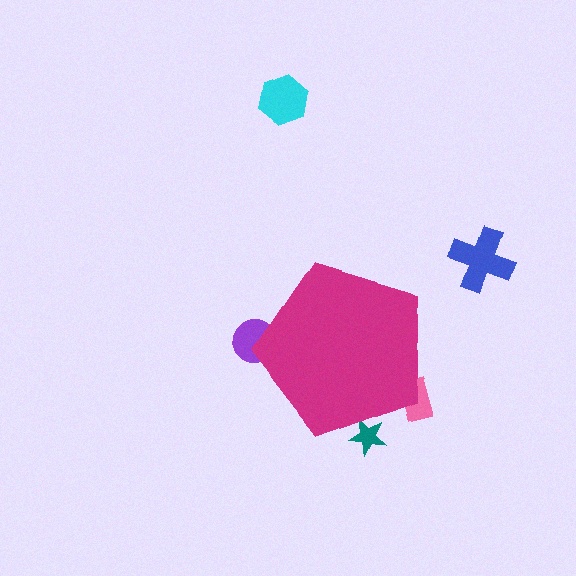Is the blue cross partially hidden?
No, the blue cross is fully visible.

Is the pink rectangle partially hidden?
Yes, the pink rectangle is partially hidden behind the magenta pentagon.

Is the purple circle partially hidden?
Yes, the purple circle is partially hidden behind the magenta pentagon.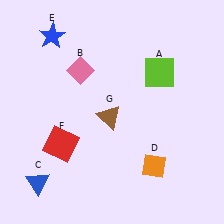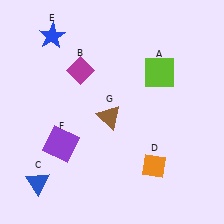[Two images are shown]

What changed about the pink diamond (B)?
In Image 1, B is pink. In Image 2, it changed to magenta.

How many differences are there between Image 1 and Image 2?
There are 2 differences between the two images.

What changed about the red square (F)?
In Image 1, F is red. In Image 2, it changed to purple.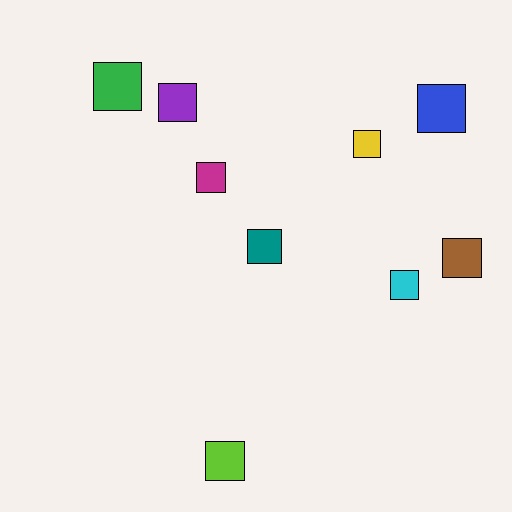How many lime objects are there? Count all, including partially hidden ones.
There is 1 lime object.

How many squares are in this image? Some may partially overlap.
There are 9 squares.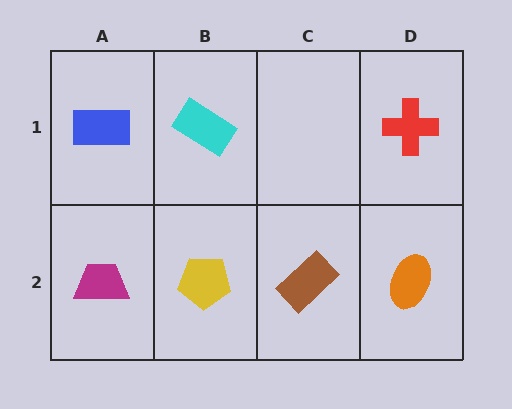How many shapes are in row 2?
4 shapes.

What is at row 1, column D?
A red cross.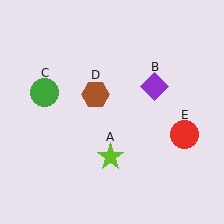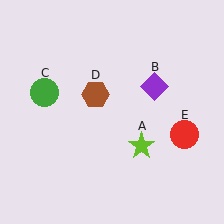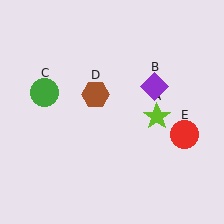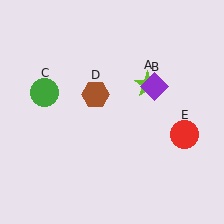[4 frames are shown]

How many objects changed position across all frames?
1 object changed position: lime star (object A).